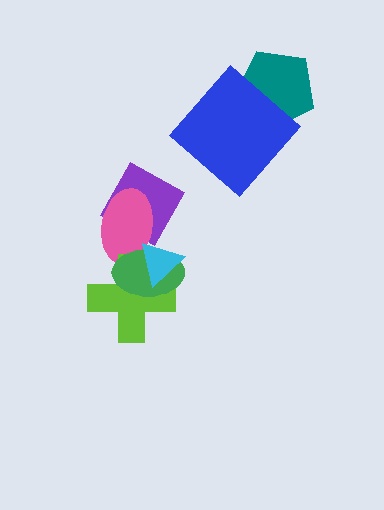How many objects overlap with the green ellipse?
3 objects overlap with the green ellipse.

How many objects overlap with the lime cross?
3 objects overlap with the lime cross.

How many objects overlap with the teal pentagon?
1 object overlaps with the teal pentagon.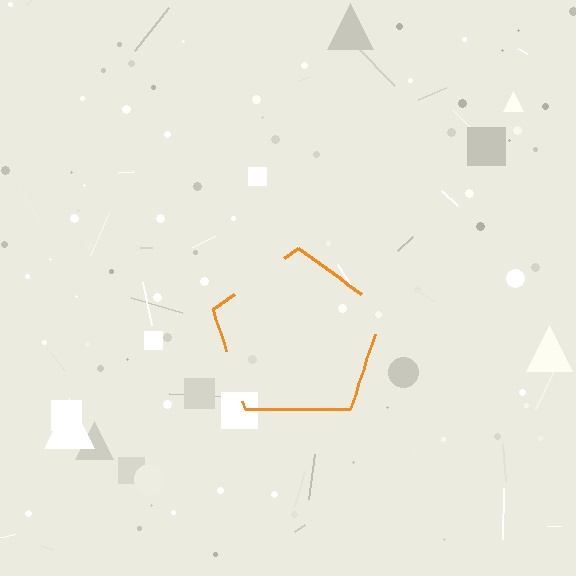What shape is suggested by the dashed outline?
The dashed outline suggests a pentagon.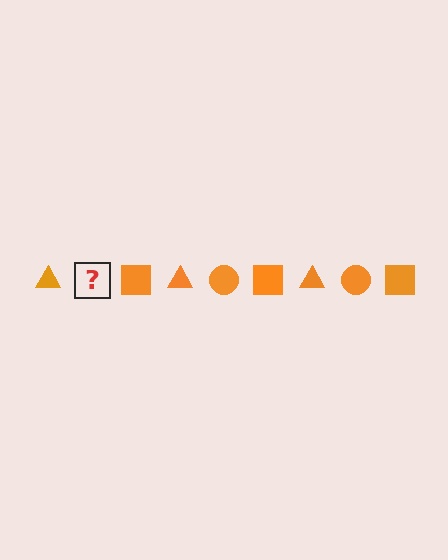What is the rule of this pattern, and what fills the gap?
The rule is that the pattern cycles through triangle, circle, square shapes in orange. The gap should be filled with an orange circle.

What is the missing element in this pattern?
The missing element is an orange circle.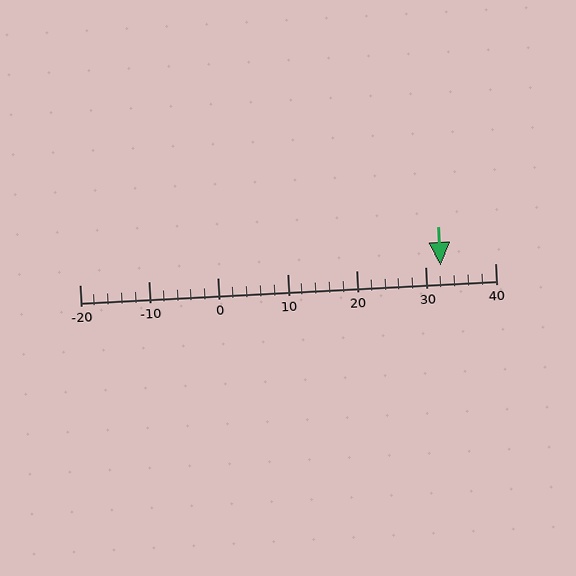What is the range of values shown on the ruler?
The ruler shows values from -20 to 40.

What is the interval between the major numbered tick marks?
The major tick marks are spaced 10 units apart.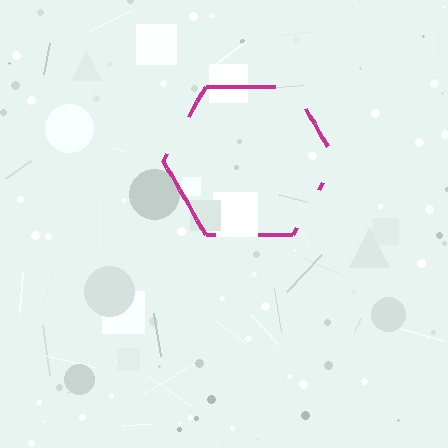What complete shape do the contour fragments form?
The contour fragments form a hexagon.